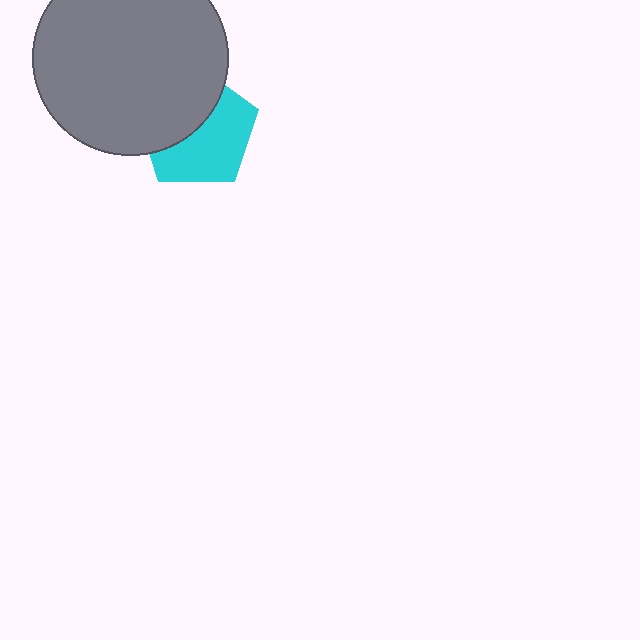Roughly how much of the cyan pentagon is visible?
About half of it is visible (roughly 55%).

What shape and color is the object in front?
The object in front is a gray circle.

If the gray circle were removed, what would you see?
You would see the complete cyan pentagon.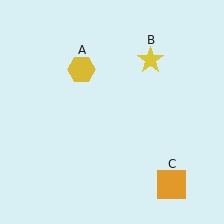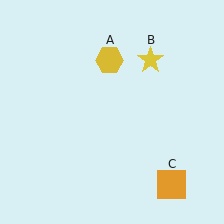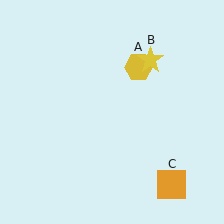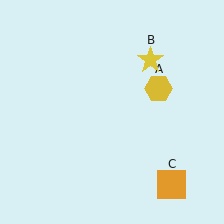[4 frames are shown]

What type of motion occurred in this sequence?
The yellow hexagon (object A) rotated clockwise around the center of the scene.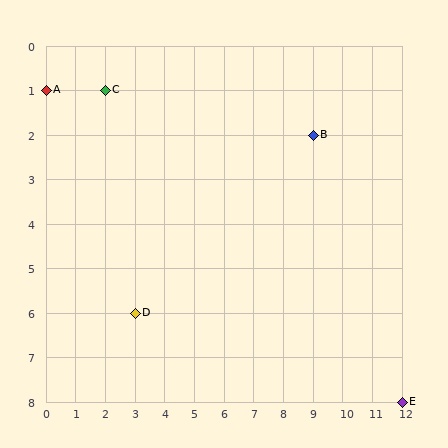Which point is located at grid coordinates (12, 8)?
Point E is at (12, 8).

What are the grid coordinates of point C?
Point C is at grid coordinates (2, 1).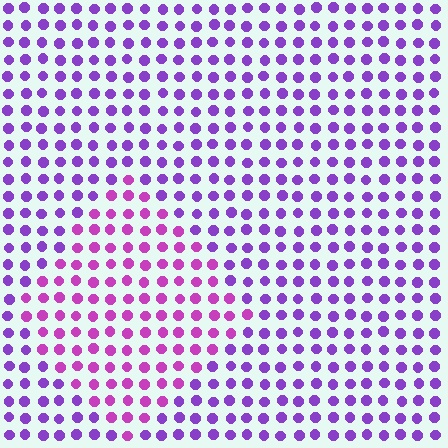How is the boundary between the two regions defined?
The boundary is defined purely by a slight shift in hue (about 32 degrees). Spacing, size, and orientation are identical on both sides.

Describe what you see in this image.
The image is filled with small purple elements in a uniform arrangement. A diamond-shaped region is visible where the elements are tinted to a slightly different hue, forming a subtle color boundary.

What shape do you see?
I see a diamond.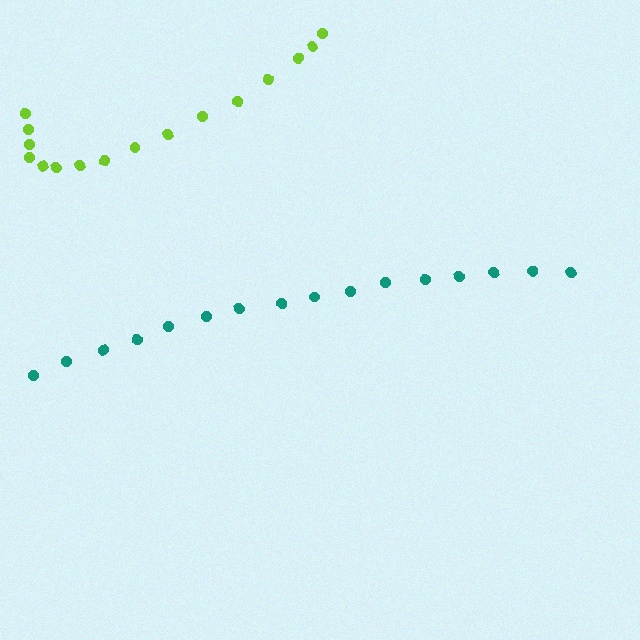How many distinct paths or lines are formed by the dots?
There are 2 distinct paths.